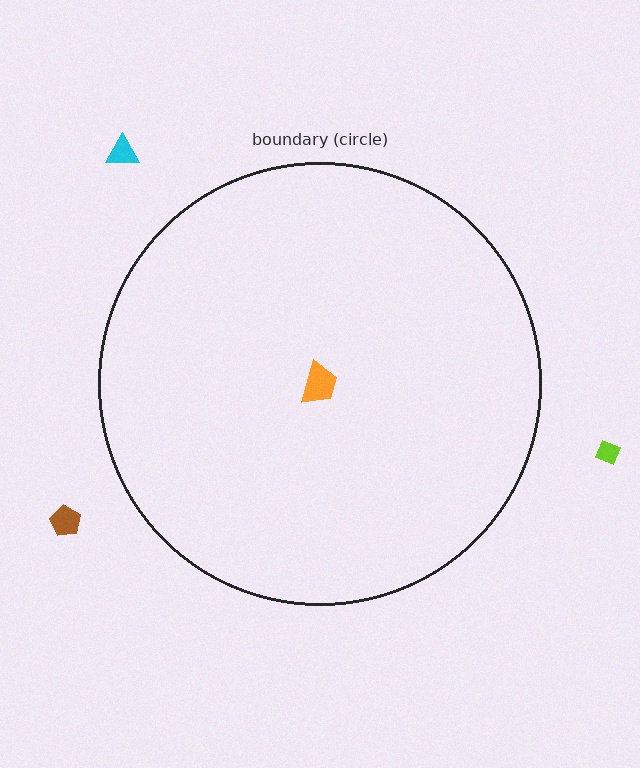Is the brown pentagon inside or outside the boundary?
Outside.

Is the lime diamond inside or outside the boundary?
Outside.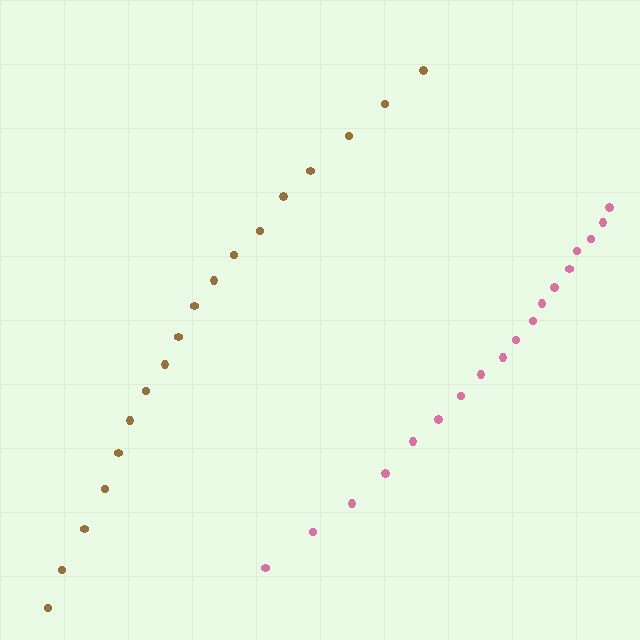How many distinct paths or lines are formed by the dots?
There are 2 distinct paths.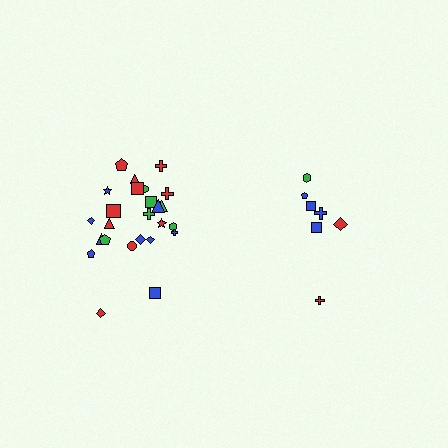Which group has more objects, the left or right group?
The left group.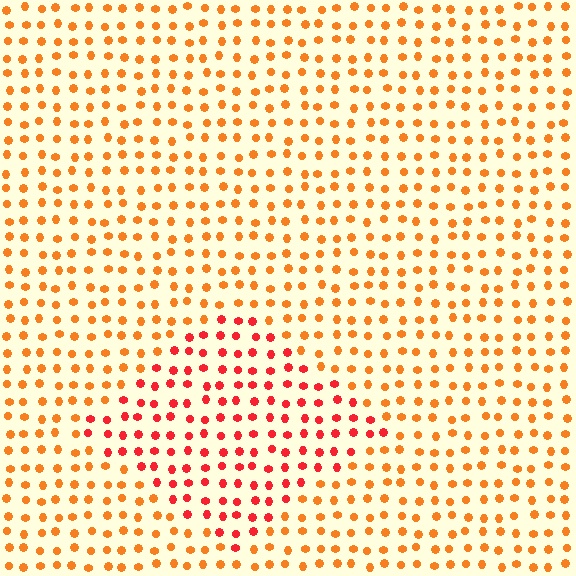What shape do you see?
I see a diamond.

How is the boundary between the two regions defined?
The boundary is defined purely by a slight shift in hue (about 31 degrees). Spacing, size, and orientation are identical on both sides.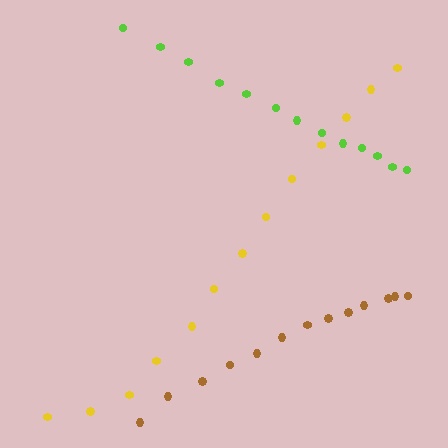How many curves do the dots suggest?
There are 3 distinct paths.